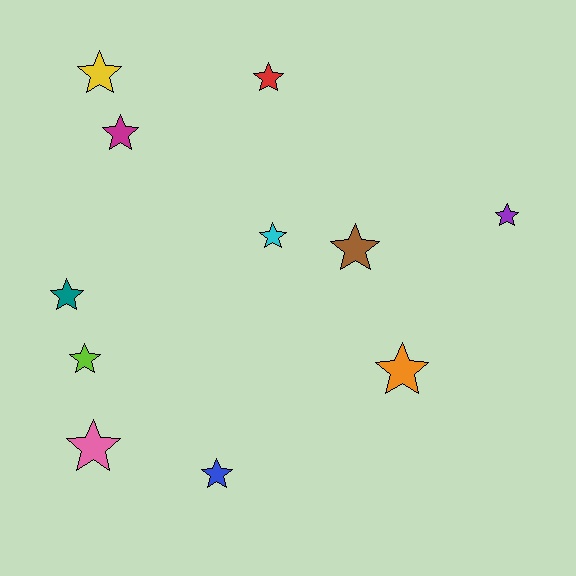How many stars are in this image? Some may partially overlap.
There are 11 stars.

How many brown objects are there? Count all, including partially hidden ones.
There is 1 brown object.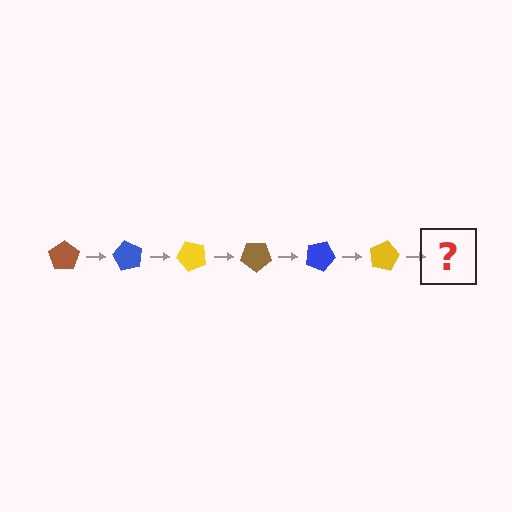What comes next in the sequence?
The next element should be a brown pentagon, rotated 360 degrees from the start.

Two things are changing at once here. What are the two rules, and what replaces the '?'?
The two rules are that it rotates 60 degrees each step and the color cycles through brown, blue, and yellow. The '?' should be a brown pentagon, rotated 360 degrees from the start.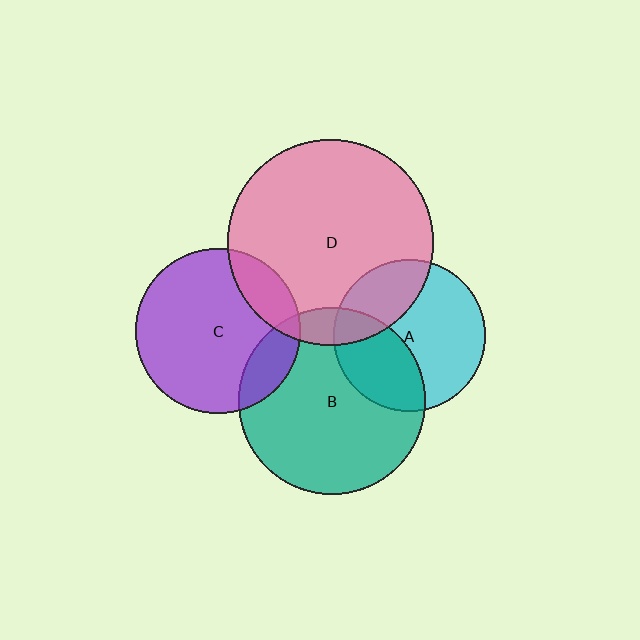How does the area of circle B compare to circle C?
Approximately 1.3 times.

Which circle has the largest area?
Circle D (pink).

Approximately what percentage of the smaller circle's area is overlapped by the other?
Approximately 15%.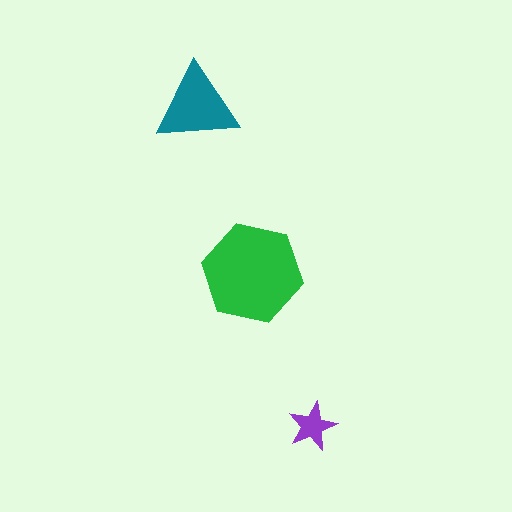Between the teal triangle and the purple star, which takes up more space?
The teal triangle.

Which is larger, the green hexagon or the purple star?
The green hexagon.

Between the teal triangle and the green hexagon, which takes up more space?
The green hexagon.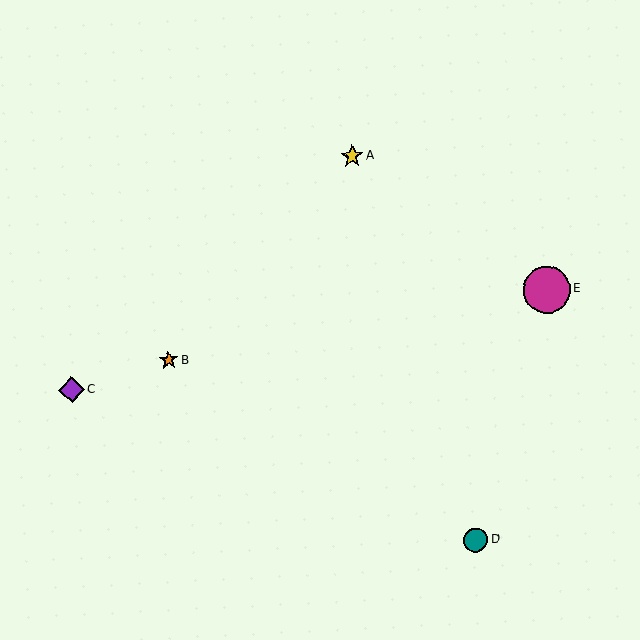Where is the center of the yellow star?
The center of the yellow star is at (352, 156).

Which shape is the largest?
The magenta circle (labeled E) is the largest.